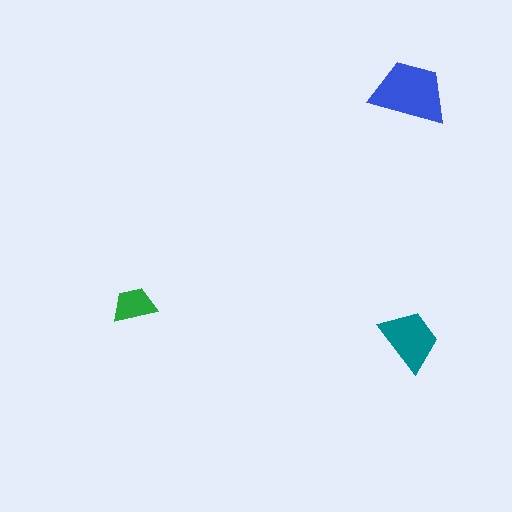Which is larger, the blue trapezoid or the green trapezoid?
The blue one.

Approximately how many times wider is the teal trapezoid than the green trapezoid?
About 1.5 times wider.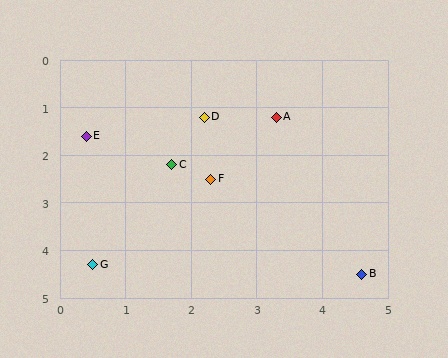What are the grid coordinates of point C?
Point C is at approximately (1.7, 2.2).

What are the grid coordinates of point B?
Point B is at approximately (4.6, 4.5).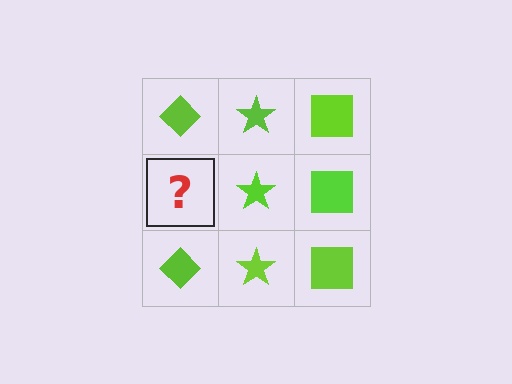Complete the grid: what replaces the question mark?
The question mark should be replaced with a lime diamond.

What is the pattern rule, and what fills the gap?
The rule is that each column has a consistent shape. The gap should be filled with a lime diamond.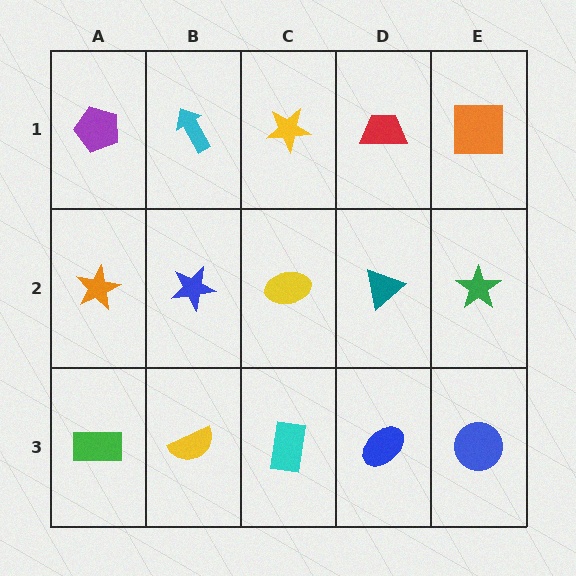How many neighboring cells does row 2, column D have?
4.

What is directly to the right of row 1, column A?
A cyan arrow.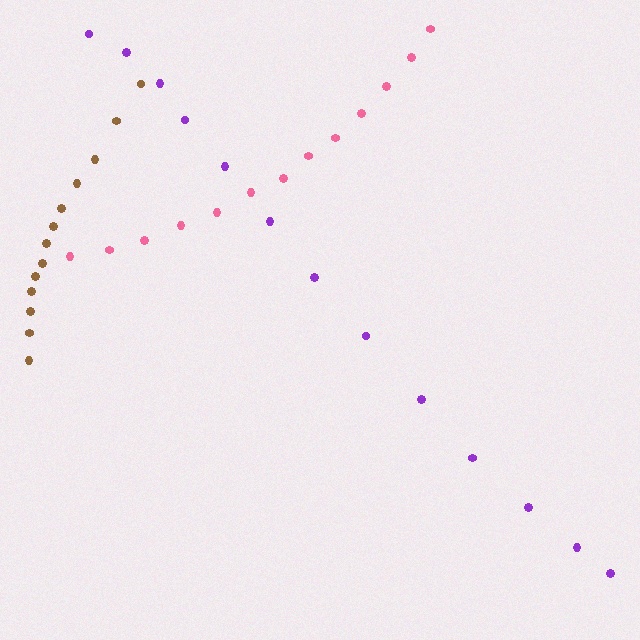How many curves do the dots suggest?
There are 3 distinct paths.